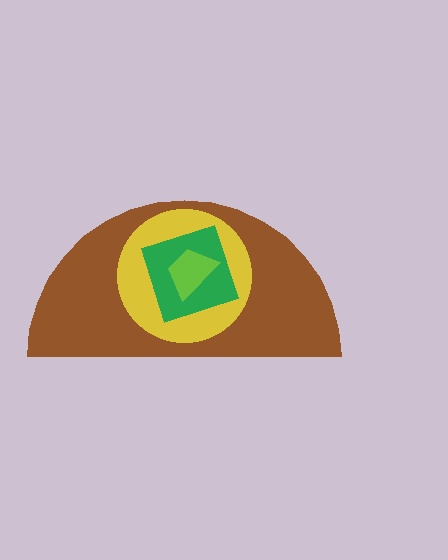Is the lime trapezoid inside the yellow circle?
Yes.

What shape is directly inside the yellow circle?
The green diamond.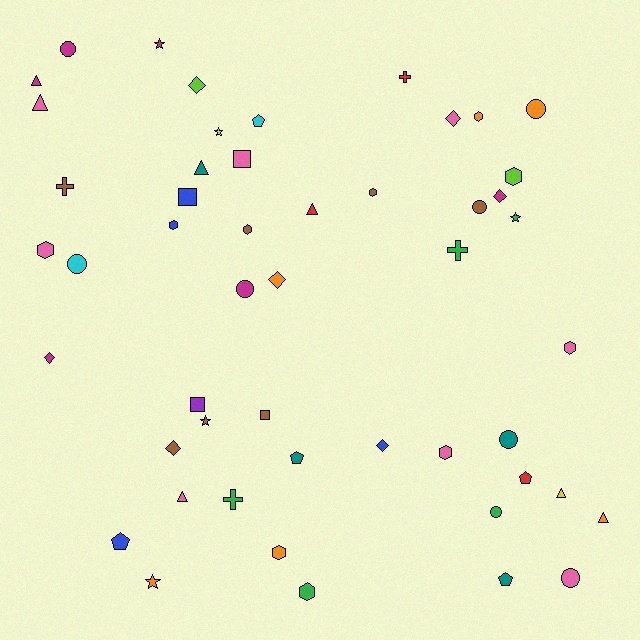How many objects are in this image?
There are 50 objects.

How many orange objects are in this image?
There are 6 orange objects.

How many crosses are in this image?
There are 4 crosses.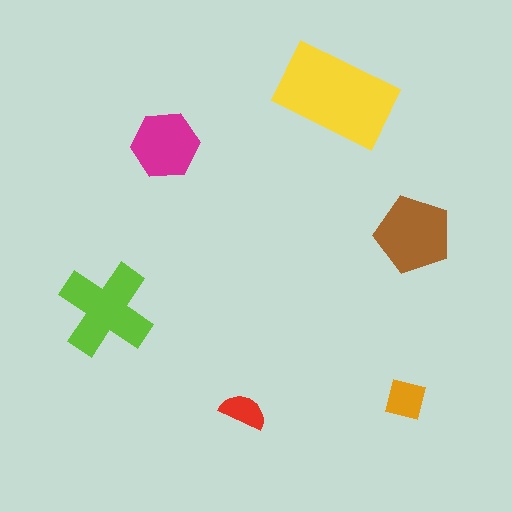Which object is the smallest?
The red semicircle.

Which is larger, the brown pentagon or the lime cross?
The lime cross.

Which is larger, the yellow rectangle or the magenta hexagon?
The yellow rectangle.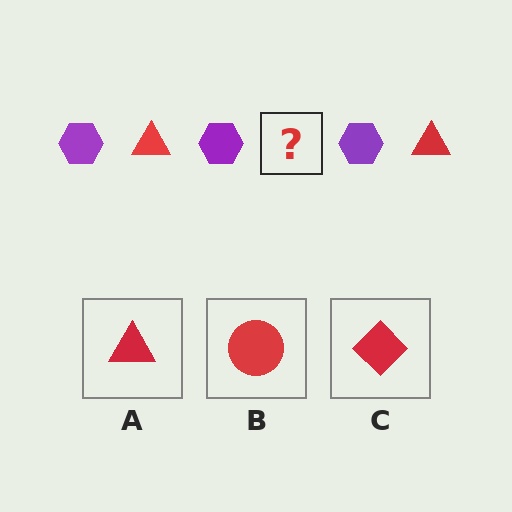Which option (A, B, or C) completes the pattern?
A.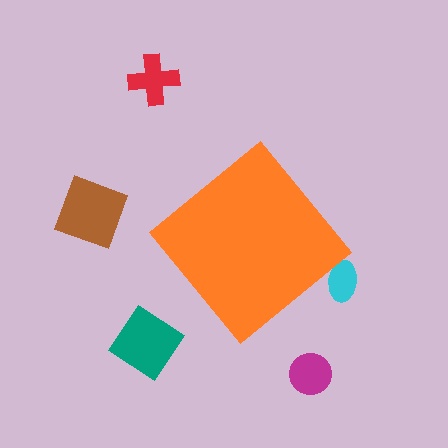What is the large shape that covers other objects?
An orange diamond.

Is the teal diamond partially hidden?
No, the teal diamond is fully visible.